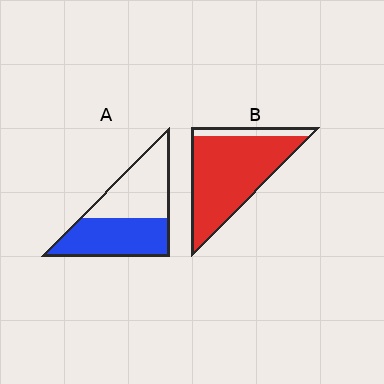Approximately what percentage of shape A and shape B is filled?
A is approximately 50% and B is approximately 85%.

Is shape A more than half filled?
Roughly half.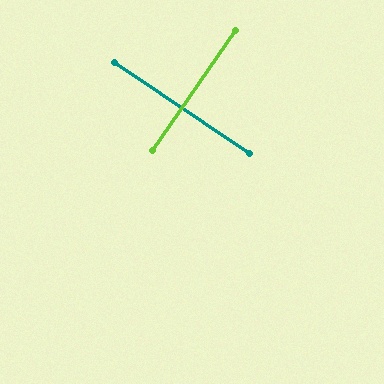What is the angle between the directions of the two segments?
Approximately 89 degrees.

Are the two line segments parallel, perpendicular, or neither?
Perpendicular — they meet at approximately 89°.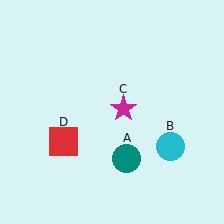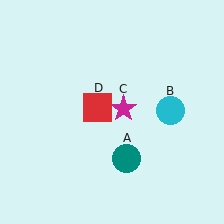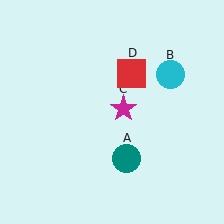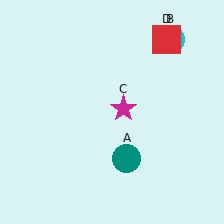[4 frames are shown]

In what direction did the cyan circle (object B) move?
The cyan circle (object B) moved up.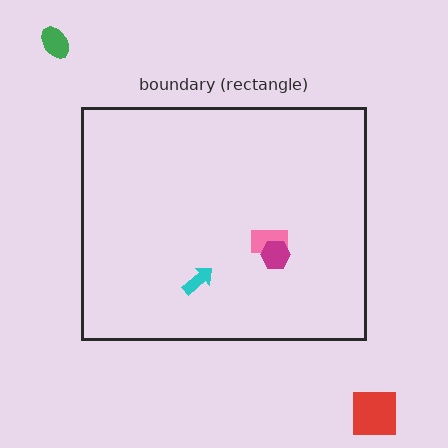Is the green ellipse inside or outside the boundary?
Outside.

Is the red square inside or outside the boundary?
Outside.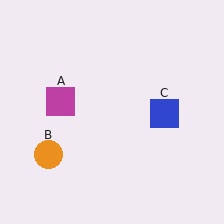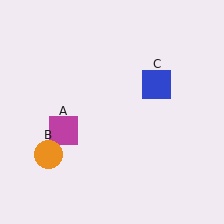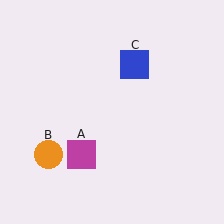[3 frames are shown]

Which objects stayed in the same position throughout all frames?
Orange circle (object B) remained stationary.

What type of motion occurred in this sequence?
The magenta square (object A), blue square (object C) rotated counterclockwise around the center of the scene.